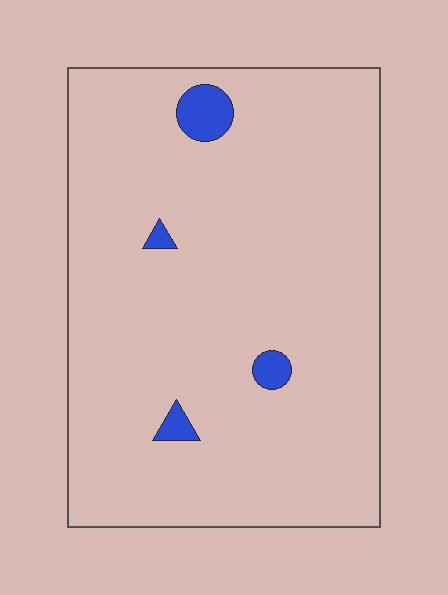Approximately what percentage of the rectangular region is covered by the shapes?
Approximately 5%.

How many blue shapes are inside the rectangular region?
4.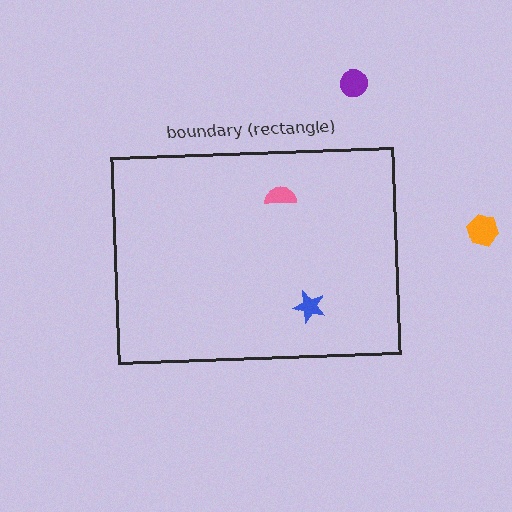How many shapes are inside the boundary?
2 inside, 2 outside.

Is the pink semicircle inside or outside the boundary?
Inside.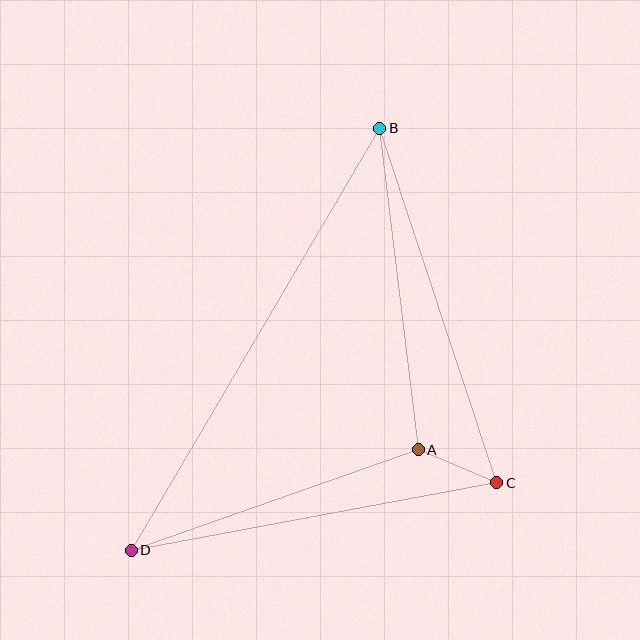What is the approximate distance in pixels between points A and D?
The distance between A and D is approximately 304 pixels.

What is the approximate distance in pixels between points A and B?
The distance between A and B is approximately 324 pixels.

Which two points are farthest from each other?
Points B and D are farthest from each other.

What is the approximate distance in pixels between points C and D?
The distance between C and D is approximately 372 pixels.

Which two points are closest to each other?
Points A and C are closest to each other.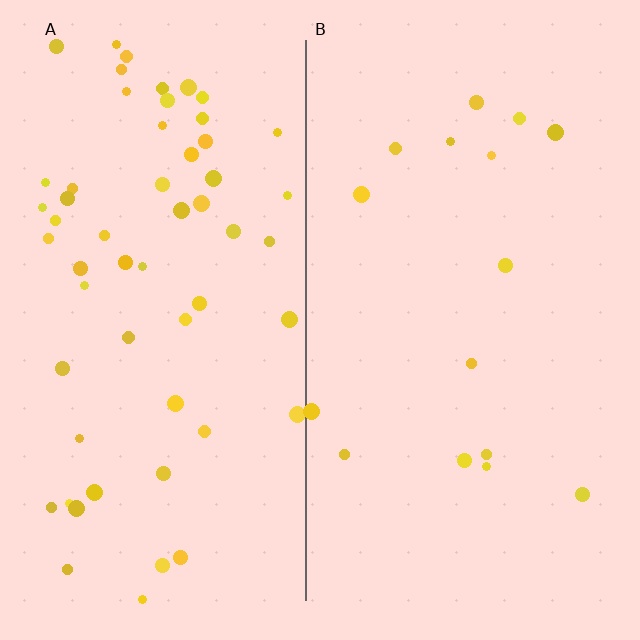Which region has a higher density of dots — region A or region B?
A (the left).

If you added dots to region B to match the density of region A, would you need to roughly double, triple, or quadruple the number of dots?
Approximately quadruple.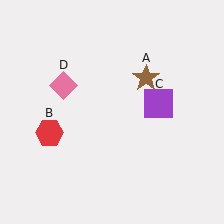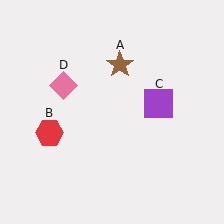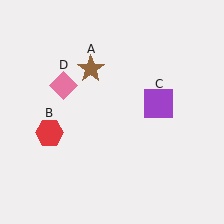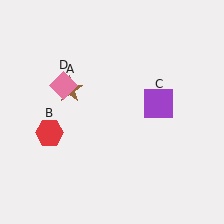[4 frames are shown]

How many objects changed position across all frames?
1 object changed position: brown star (object A).